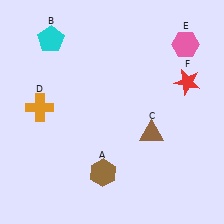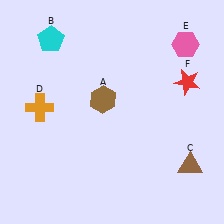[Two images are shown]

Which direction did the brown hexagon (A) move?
The brown hexagon (A) moved up.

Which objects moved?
The objects that moved are: the brown hexagon (A), the brown triangle (C).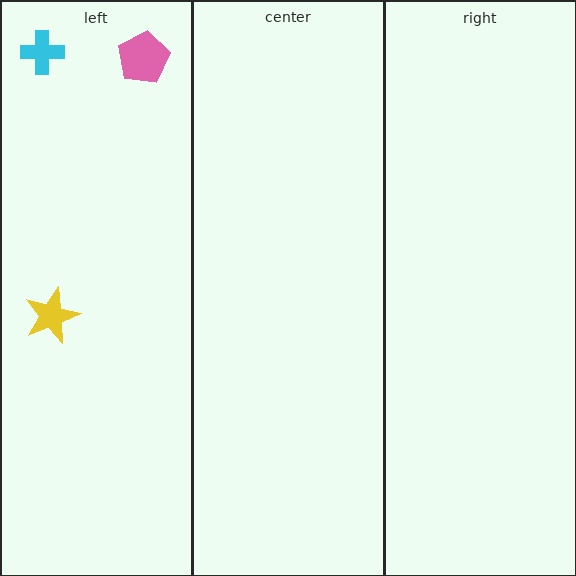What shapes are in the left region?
The yellow star, the pink pentagon, the cyan cross.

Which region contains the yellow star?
The left region.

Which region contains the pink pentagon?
The left region.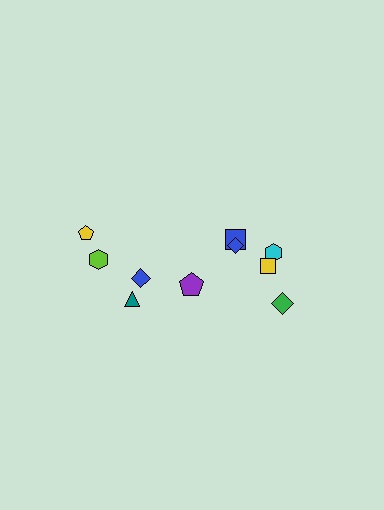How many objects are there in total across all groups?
There are 10 objects.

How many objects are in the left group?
There are 4 objects.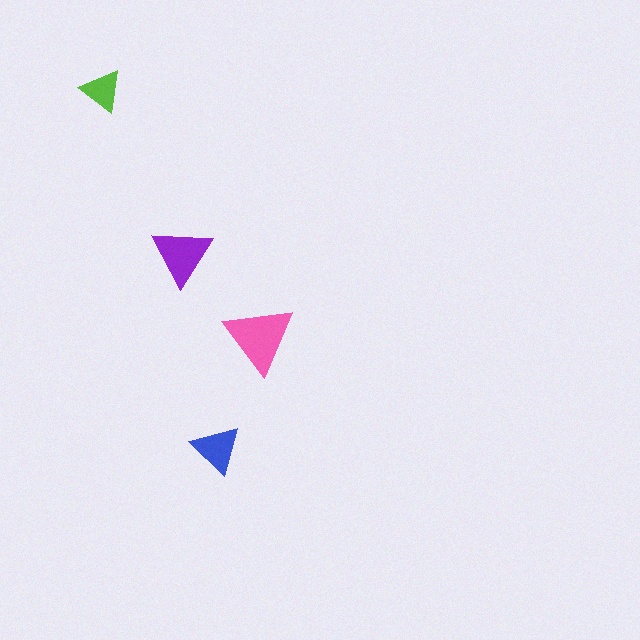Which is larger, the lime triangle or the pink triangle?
The pink one.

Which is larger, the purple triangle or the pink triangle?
The pink one.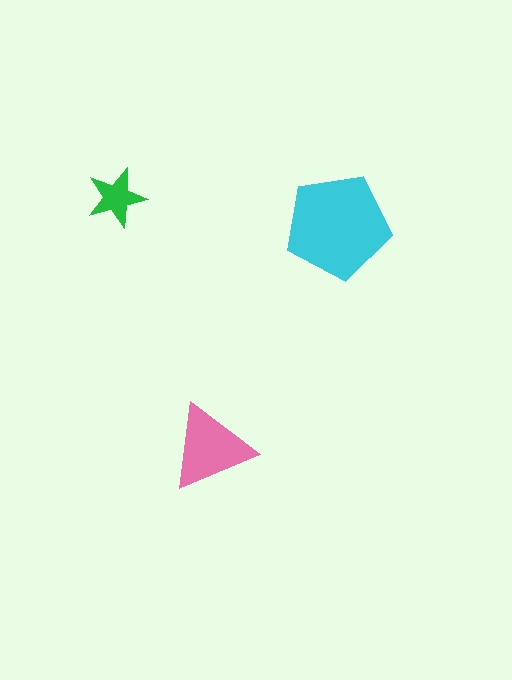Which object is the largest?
The cyan pentagon.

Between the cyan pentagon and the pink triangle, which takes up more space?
The cyan pentagon.